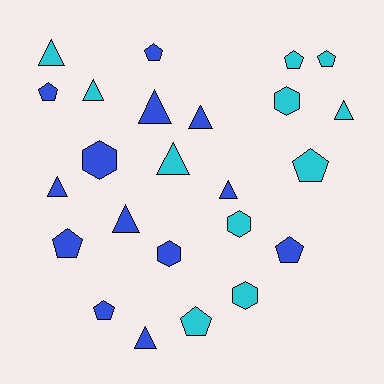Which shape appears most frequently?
Triangle, with 10 objects.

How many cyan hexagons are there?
There are 3 cyan hexagons.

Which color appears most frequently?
Blue, with 13 objects.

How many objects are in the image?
There are 24 objects.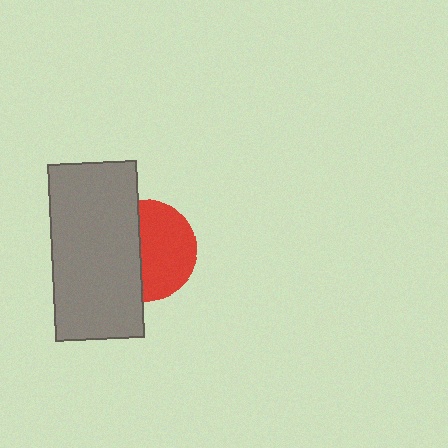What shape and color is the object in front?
The object in front is a gray rectangle.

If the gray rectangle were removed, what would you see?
You would see the complete red circle.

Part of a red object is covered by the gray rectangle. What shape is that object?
It is a circle.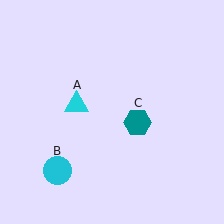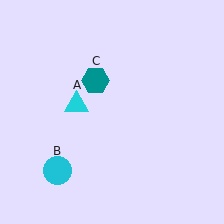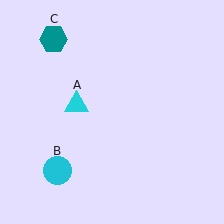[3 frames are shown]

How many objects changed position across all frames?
1 object changed position: teal hexagon (object C).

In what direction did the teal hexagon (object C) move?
The teal hexagon (object C) moved up and to the left.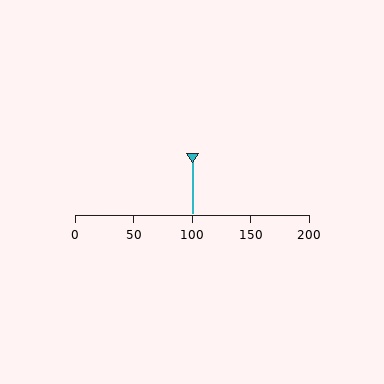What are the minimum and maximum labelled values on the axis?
The axis runs from 0 to 200.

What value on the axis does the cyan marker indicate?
The marker indicates approximately 100.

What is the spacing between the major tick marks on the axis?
The major ticks are spaced 50 apart.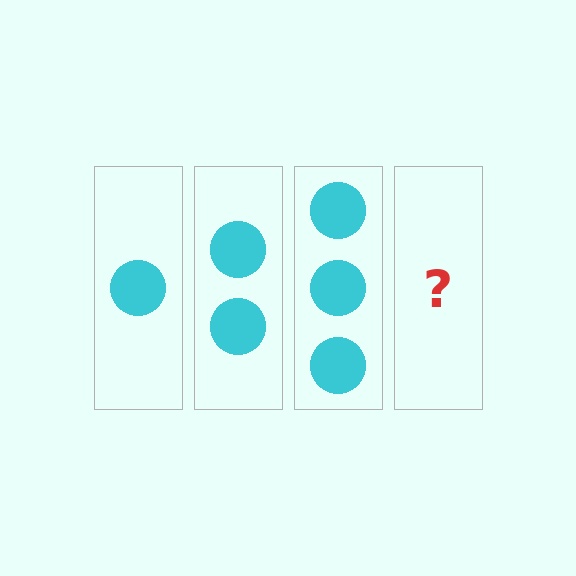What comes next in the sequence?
The next element should be 4 circles.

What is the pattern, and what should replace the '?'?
The pattern is that each step adds one more circle. The '?' should be 4 circles.